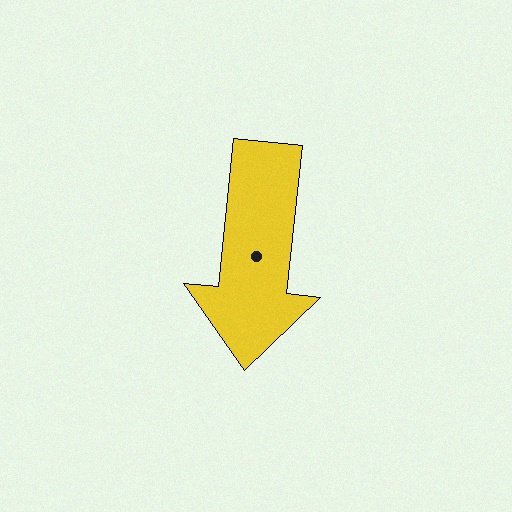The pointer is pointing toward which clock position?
Roughly 6 o'clock.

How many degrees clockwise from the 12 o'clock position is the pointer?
Approximately 186 degrees.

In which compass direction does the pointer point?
South.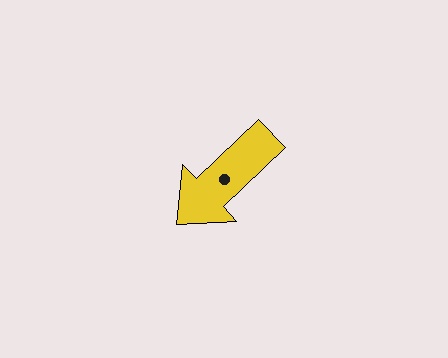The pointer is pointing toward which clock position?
Roughly 8 o'clock.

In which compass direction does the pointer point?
Southwest.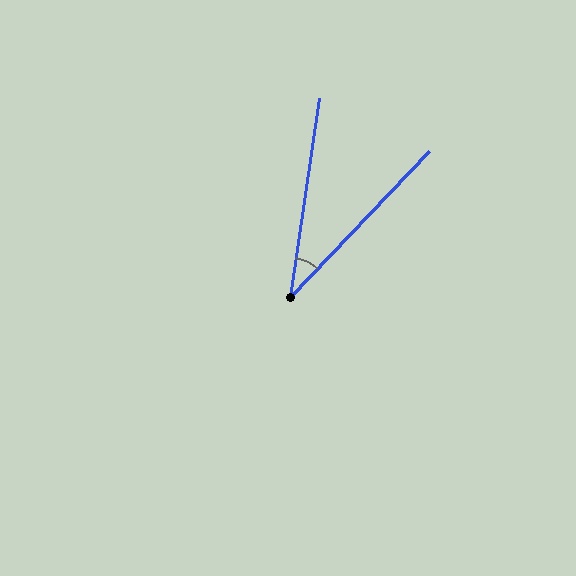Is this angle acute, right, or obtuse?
It is acute.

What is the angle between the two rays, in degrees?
Approximately 35 degrees.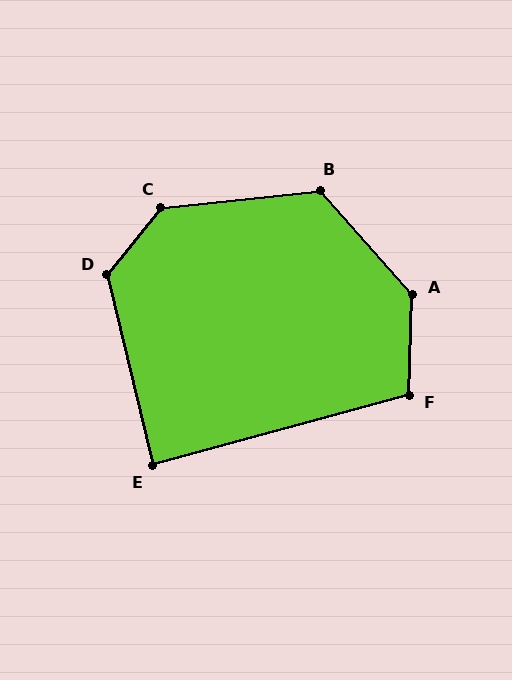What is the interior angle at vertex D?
Approximately 128 degrees (obtuse).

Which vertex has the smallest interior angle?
E, at approximately 88 degrees.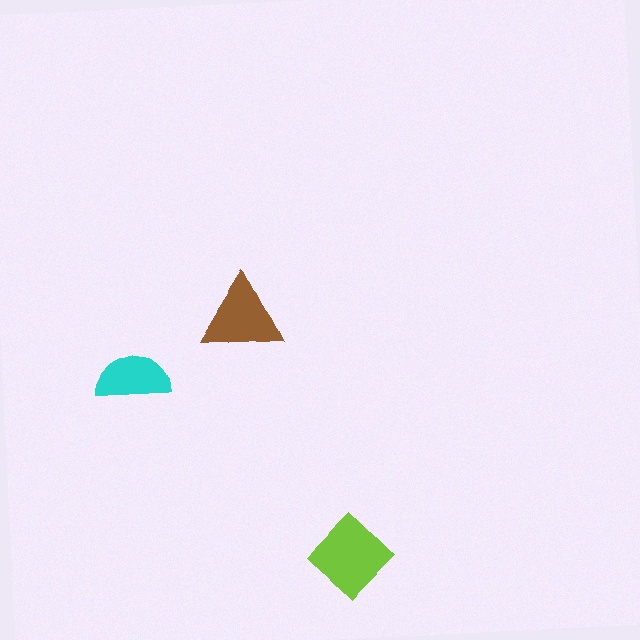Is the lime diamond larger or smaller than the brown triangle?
Larger.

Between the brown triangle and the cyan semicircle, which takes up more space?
The brown triangle.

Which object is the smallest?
The cyan semicircle.